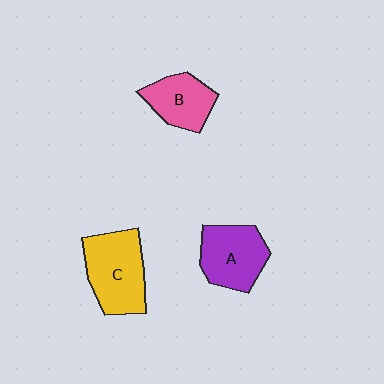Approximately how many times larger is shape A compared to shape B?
Approximately 1.2 times.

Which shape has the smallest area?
Shape B (pink).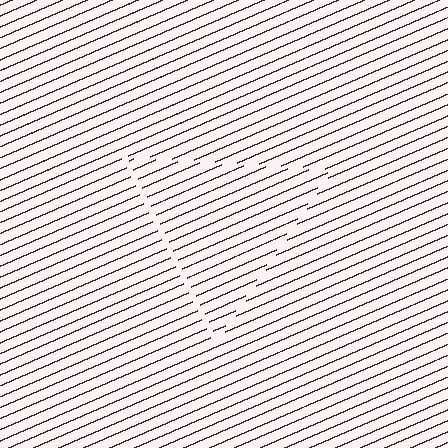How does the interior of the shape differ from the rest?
The interior of the shape contains the same grating, shifted by half a period — the contour is defined by the phase discontinuity where line-ends from the inner and outer gratings abut.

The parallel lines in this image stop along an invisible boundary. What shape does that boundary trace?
An illusory triangle. The interior of the shape contains the same grating, shifted by half a period — the contour is defined by the phase discontinuity where line-ends from the inner and outer gratings abut.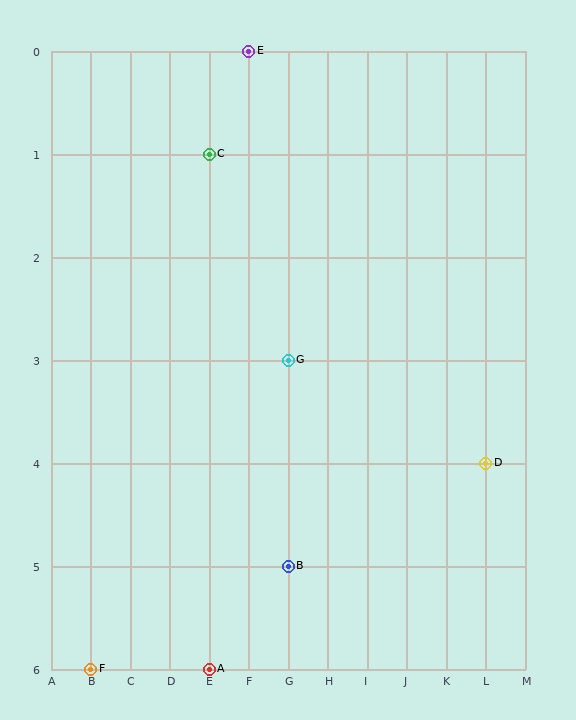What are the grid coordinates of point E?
Point E is at grid coordinates (F, 0).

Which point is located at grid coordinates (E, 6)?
Point A is at (E, 6).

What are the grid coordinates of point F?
Point F is at grid coordinates (B, 6).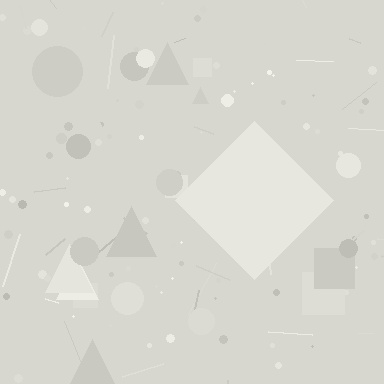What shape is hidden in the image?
A diamond is hidden in the image.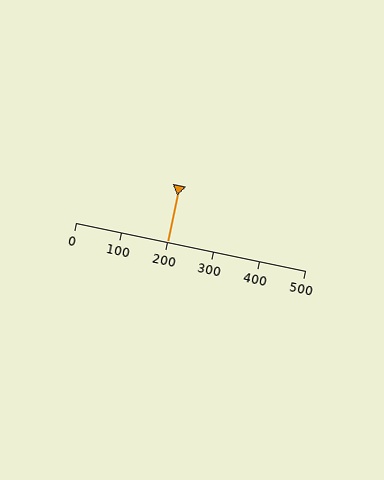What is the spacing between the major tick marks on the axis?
The major ticks are spaced 100 apart.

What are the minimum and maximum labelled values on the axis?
The axis runs from 0 to 500.